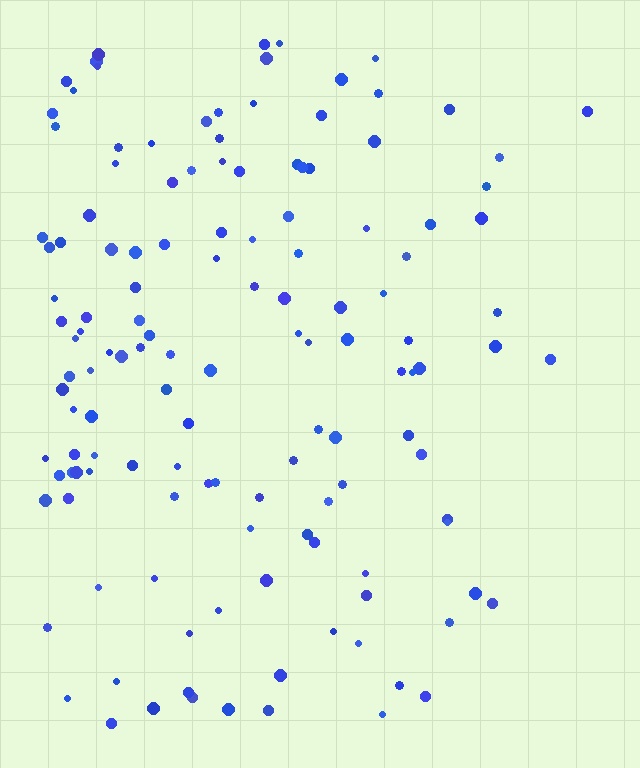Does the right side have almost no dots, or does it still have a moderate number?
Still a moderate number, just noticeably fewer than the left.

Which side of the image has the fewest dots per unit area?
The right.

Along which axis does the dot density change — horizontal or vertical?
Horizontal.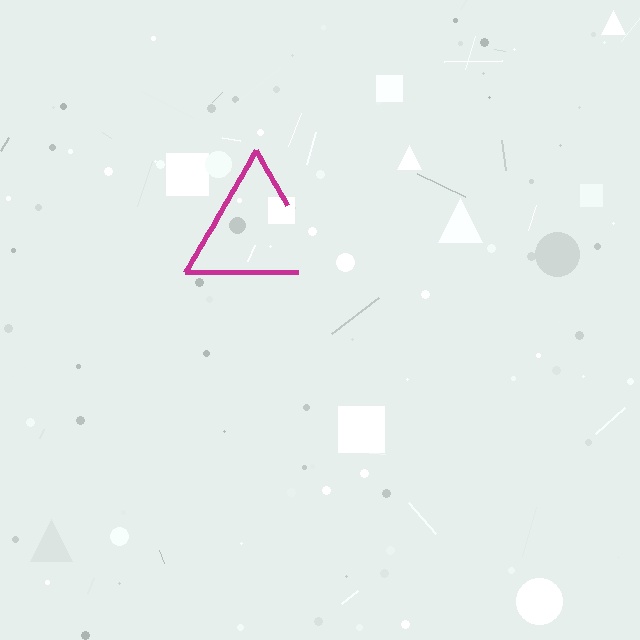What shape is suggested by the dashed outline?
The dashed outline suggests a triangle.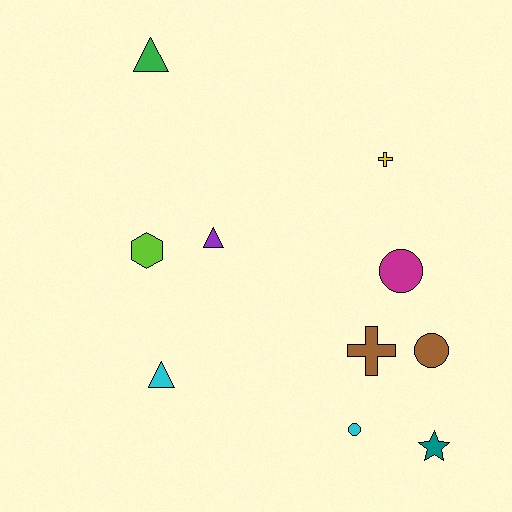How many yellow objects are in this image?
There is 1 yellow object.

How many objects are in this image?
There are 10 objects.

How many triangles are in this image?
There are 3 triangles.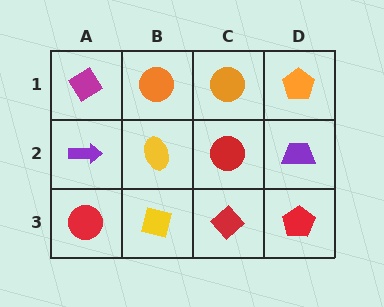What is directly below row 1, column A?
A purple arrow.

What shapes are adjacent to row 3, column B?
A yellow ellipse (row 2, column B), a red circle (row 3, column A), a red diamond (row 3, column C).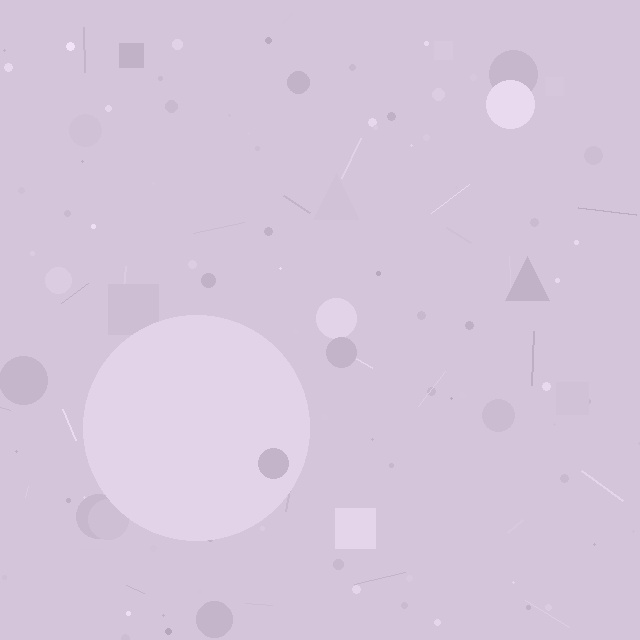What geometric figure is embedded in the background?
A circle is embedded in the background.